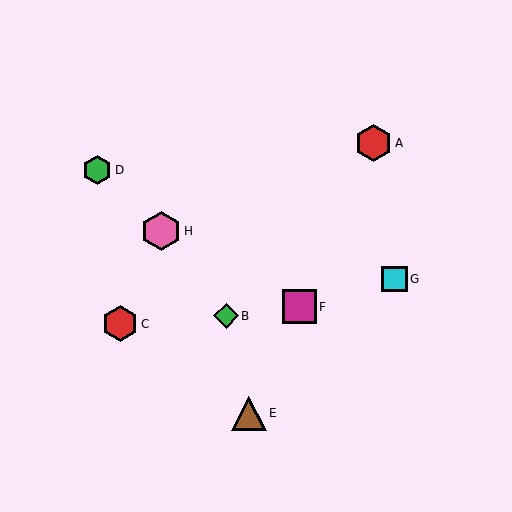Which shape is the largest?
The pink hexagon (labeled H) is the largest.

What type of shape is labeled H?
Shape H is a pink hexagon.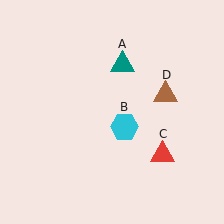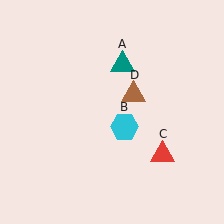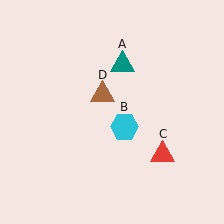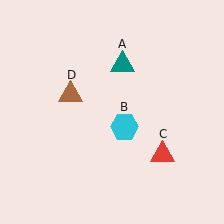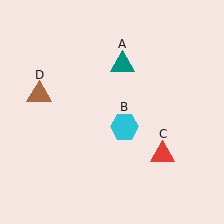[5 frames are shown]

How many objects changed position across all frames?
1 object changed position: brown triangle (object D).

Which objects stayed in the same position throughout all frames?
Teal triangle (object A) and cyan hexagon (object B) and red triangle (object C) remained stationary.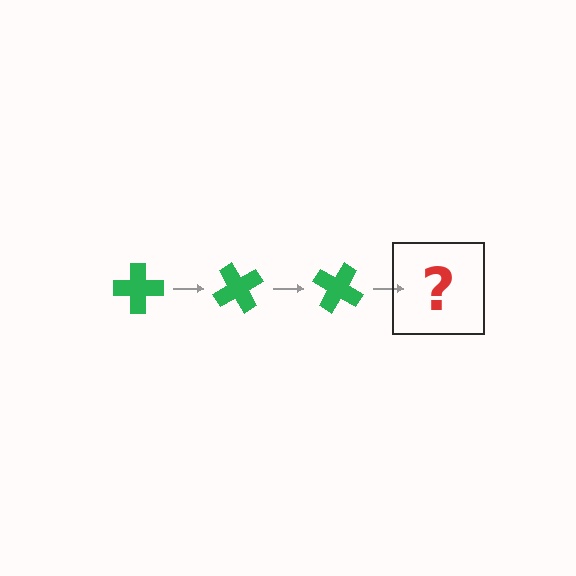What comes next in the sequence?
The next element should be a green cross rotated 180 degrees.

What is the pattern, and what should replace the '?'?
The pattern is that the cross rotates 60 degrees each step. The '?' should be a green cross rotated 180 degrees.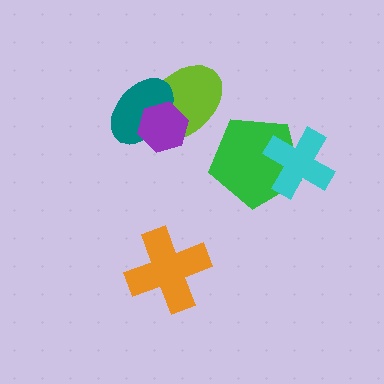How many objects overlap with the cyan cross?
1 object overlaps with the cyan cross.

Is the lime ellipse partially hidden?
Yes, it is partially covered by another shape.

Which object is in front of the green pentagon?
The cyan cross is in front of the green pentagon.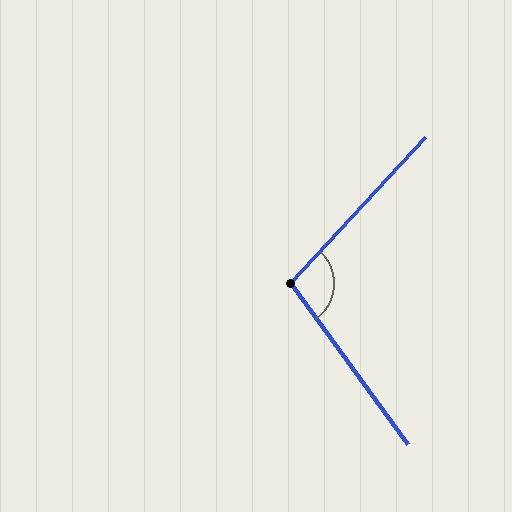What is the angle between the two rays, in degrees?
Approximately 101 degrees.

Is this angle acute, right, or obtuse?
It is obtuse.